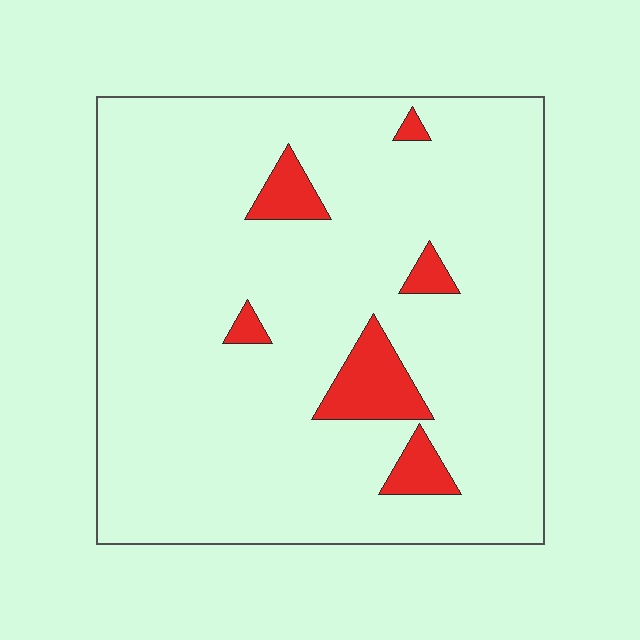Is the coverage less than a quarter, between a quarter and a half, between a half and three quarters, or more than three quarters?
Less than a quarter.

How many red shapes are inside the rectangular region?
6.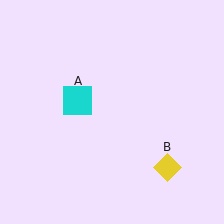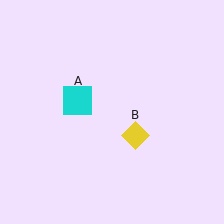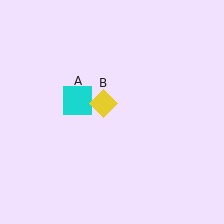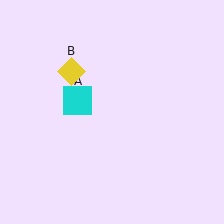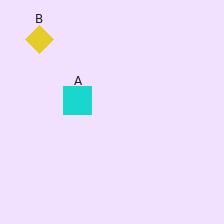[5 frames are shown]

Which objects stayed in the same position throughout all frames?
Cyan square (object A) remained stationary.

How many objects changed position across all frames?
1 object changed position: yellow diamond (object B).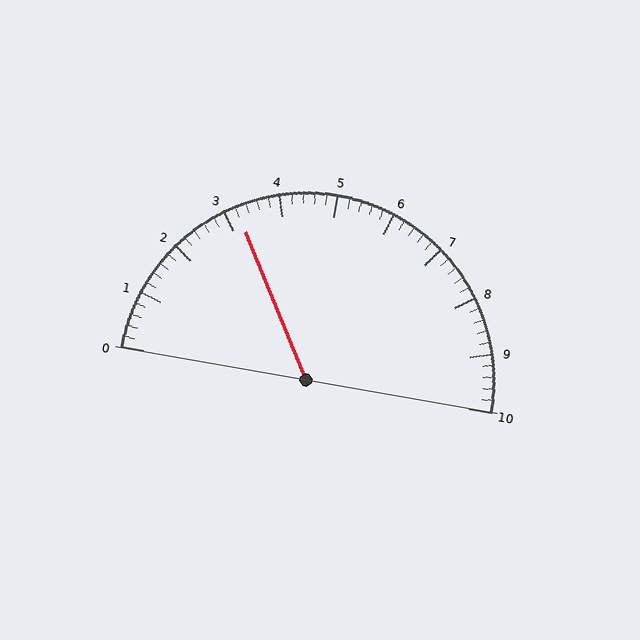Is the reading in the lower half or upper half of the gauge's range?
The reading is in the lower half of the range (0 to 10).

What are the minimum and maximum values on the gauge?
The gauge ranges from 0 to 10.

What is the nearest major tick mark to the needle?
The nearest major tick mark is 3.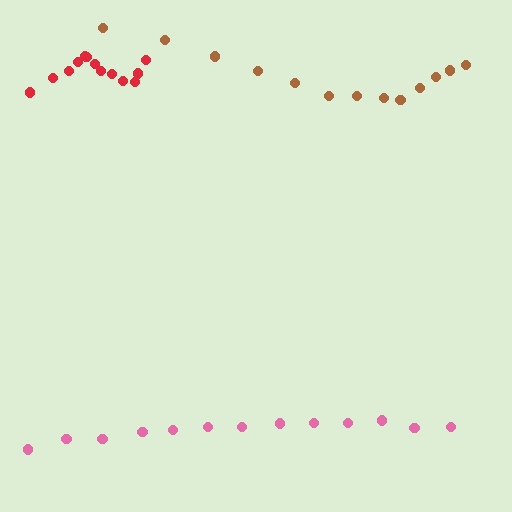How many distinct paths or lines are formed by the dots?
There are 3 distinct paths.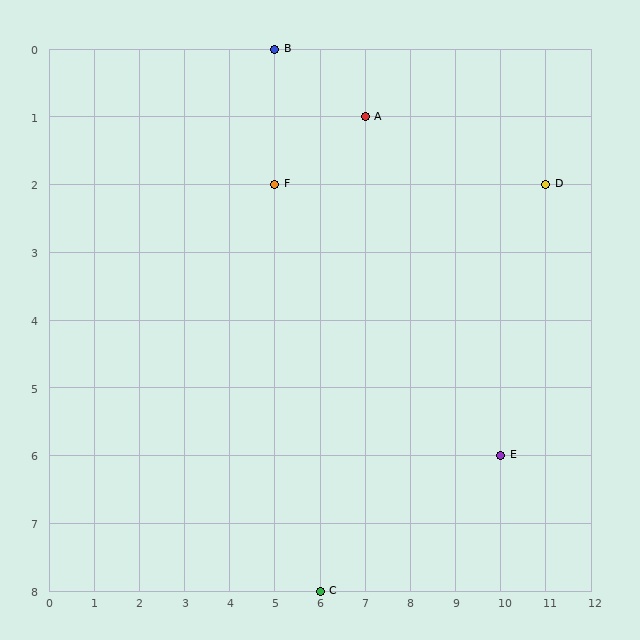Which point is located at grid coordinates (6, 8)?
Point C is at (6, 8).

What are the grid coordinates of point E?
Point E is at grid coordinates (10, 6).